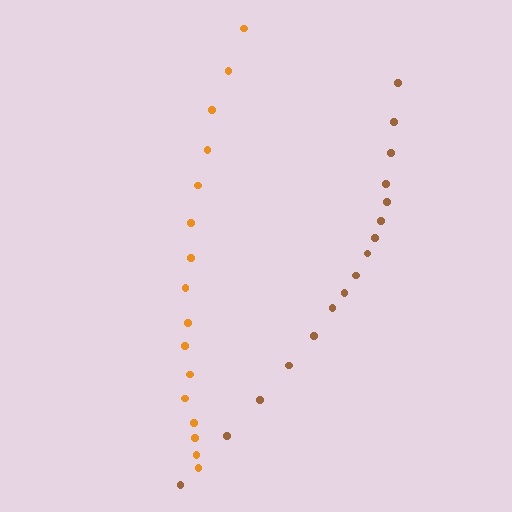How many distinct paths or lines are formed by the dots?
There are 2 distinct paths.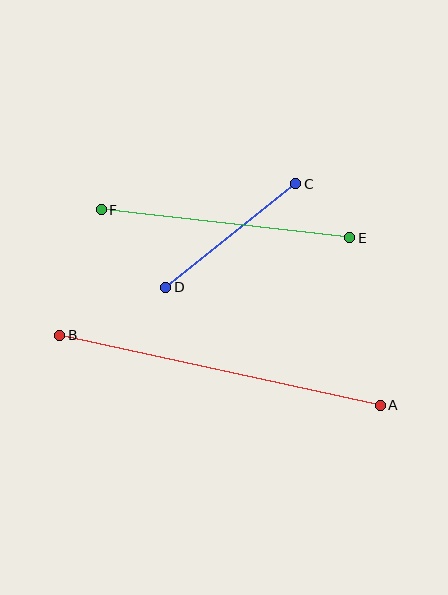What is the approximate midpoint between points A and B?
The midpoint is at approximately (220, 370) pixels.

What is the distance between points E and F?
The distance is approximately 250 pixels.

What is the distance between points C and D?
The distance is approximately 166 pixels.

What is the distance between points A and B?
The distance is approximately 328 pixels.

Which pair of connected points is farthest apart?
Points A and B are farthest apart.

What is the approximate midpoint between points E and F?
The midpoint is at approximately (226, 224) pixels.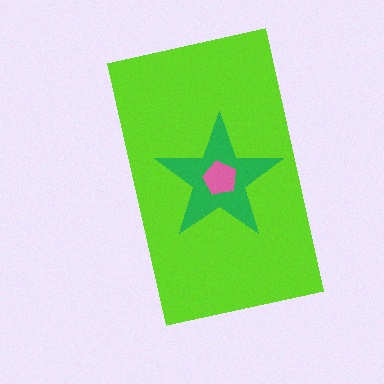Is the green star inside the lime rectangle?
Yes.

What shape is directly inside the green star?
The pink pentagon.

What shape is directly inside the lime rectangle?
The green star.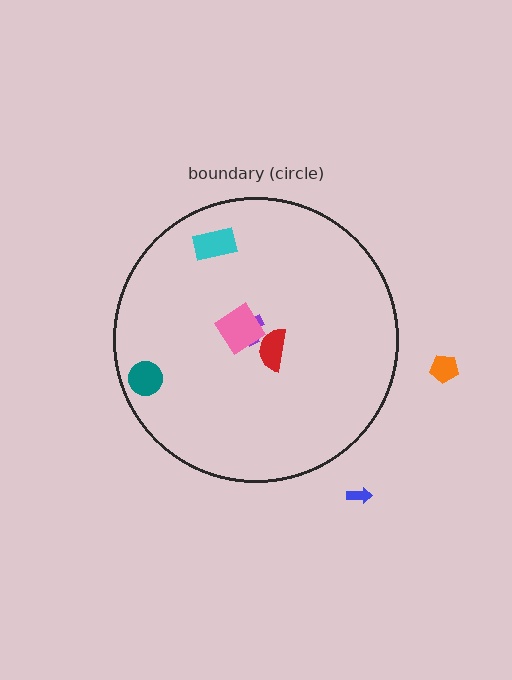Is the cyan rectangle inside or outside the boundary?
Inside.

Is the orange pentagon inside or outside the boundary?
Outside.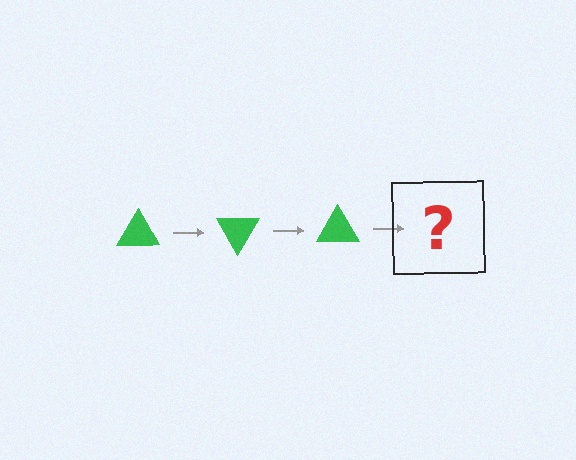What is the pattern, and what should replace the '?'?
The pattern is that the triangle rotates 60 degrees each step. The '?' should be a green triangle rotated 180 degrees.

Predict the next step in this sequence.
The next step is a green triangle rotated 180 degrees.